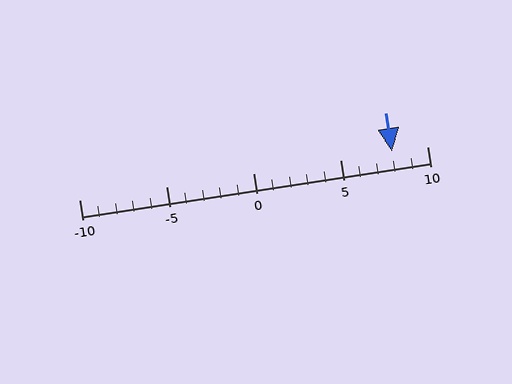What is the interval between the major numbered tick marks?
The major tick marks are spaced 5 units apart.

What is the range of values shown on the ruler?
The ruler shows values from -10 to 10.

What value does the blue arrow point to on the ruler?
The blue arrow points to approximately 8.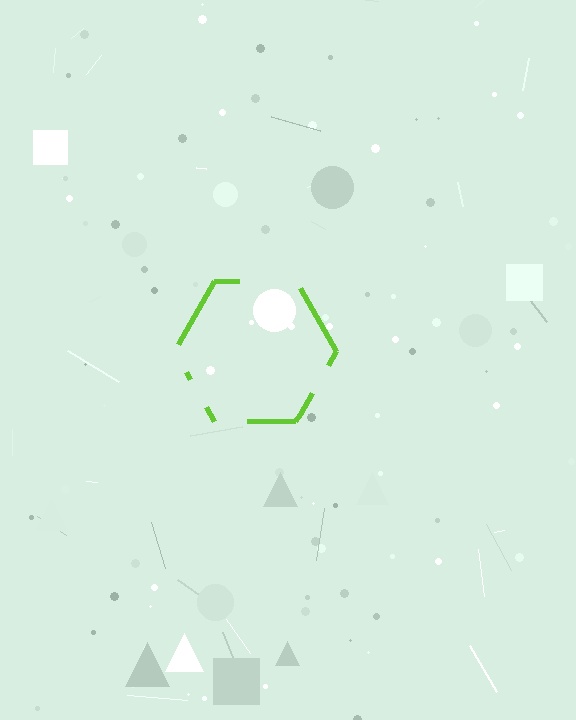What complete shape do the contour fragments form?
The contour fragments form a hexagon.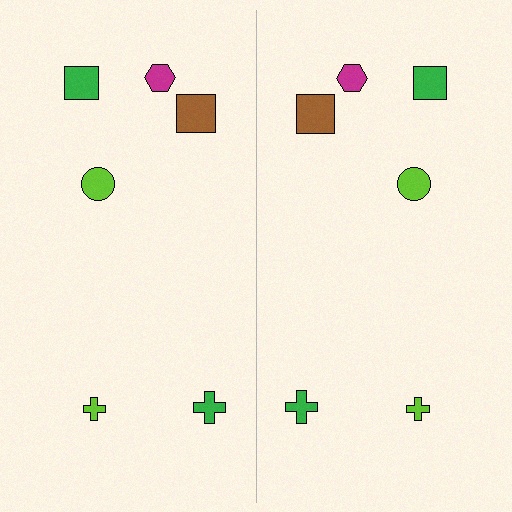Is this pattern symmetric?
Yes, this pattern has bilateral (reflection) symmetry.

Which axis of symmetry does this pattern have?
The pattern has a vertical axis of symmetry running through the center of the image.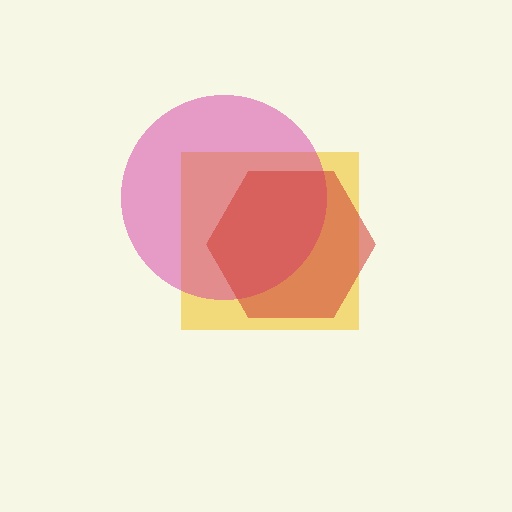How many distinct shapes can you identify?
There are 3 distinct shapes: a yellow square, a magenta circle, a red hexagon.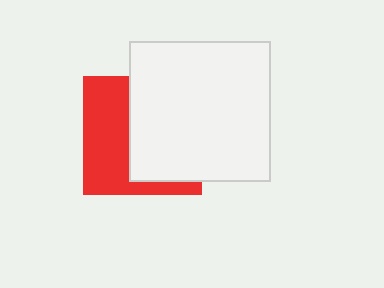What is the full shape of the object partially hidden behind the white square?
The partially hidden object is a red square.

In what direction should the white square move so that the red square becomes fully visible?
The white square should move right. That is the shortest direction to clear the overlap and leave the red square fully visible.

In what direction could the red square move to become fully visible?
The red square could move left. That would shift it out from behind the white square entirely.